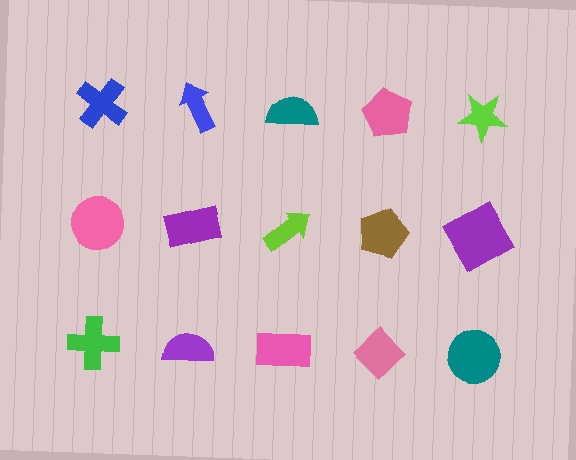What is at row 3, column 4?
A pink diamond.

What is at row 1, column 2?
A blue arrow.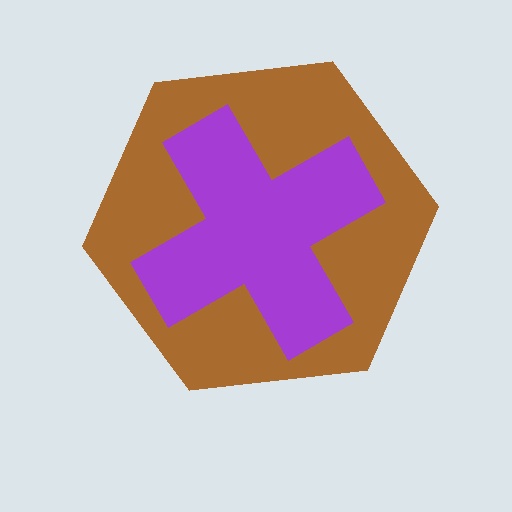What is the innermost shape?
The purple cross.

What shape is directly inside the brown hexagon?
The purple cross.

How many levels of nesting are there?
2.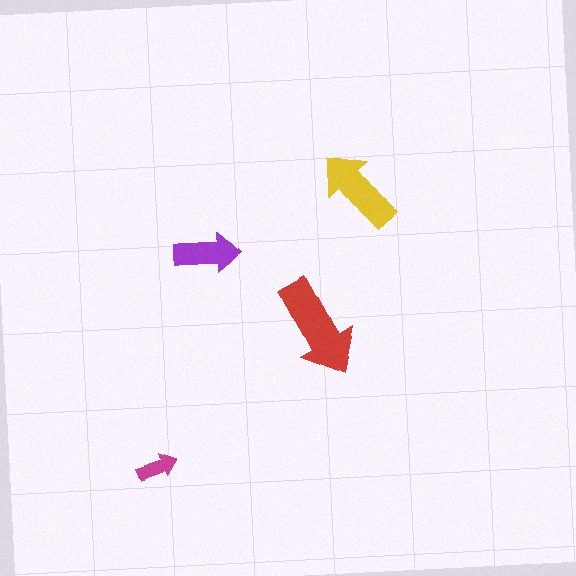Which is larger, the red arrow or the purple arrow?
The red one.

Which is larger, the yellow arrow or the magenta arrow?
The yellow one.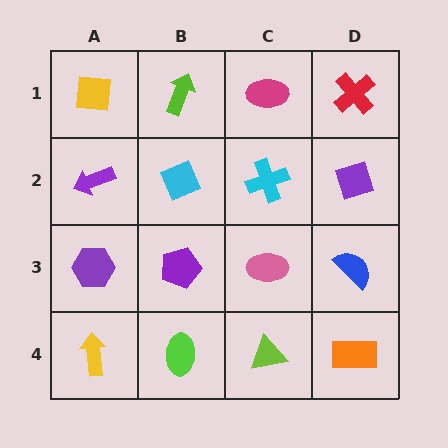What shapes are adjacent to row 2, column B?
A lime arrow (row 1, column B), a purple pentagon (row 3, column B), a purple arrow (row 2, column A), a cyan cross (row 2, column C).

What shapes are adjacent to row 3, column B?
A cyan diamond (row 2, column B), a lime ellipse (row 4, column B), a purple hexagon (row 3, column A), a pink ellipse (row 3, column C).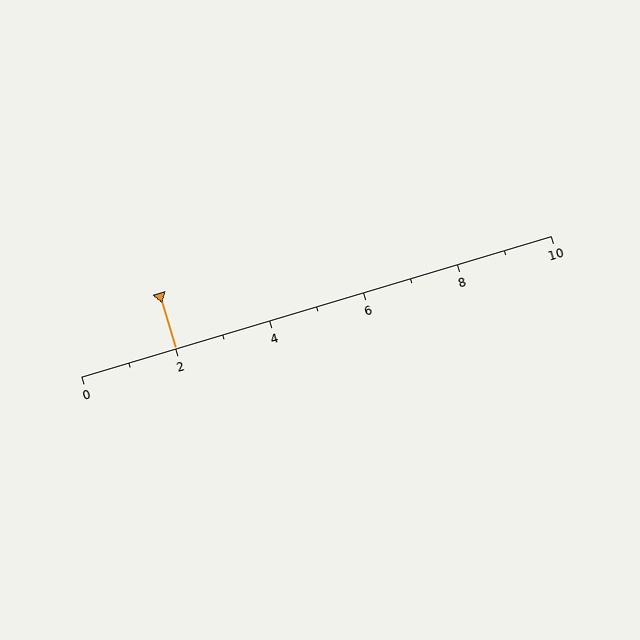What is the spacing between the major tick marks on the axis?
The major ticks are spaced 2 apart.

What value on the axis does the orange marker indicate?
The marker indicates approximately 2.